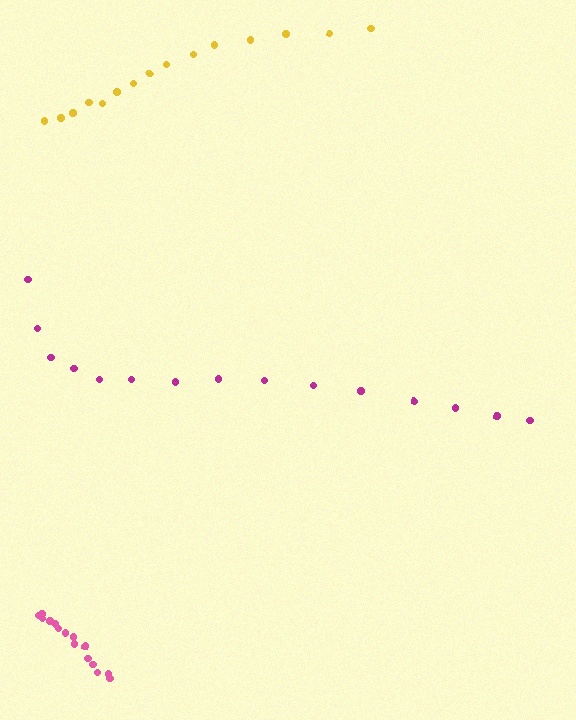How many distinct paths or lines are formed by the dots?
There are 3 distinct paths.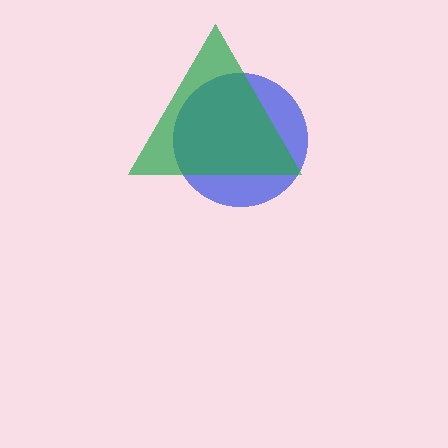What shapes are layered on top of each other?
The layered shapes are: a blue circle, a green triangle.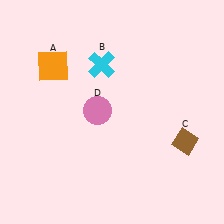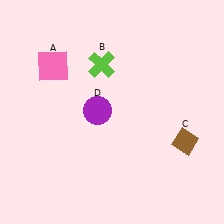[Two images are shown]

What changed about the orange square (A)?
In Image 1, A is orange. In Image 2, it changed to pink.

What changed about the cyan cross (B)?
In Image 1, B is cyan. In Image 2, it changed to lime.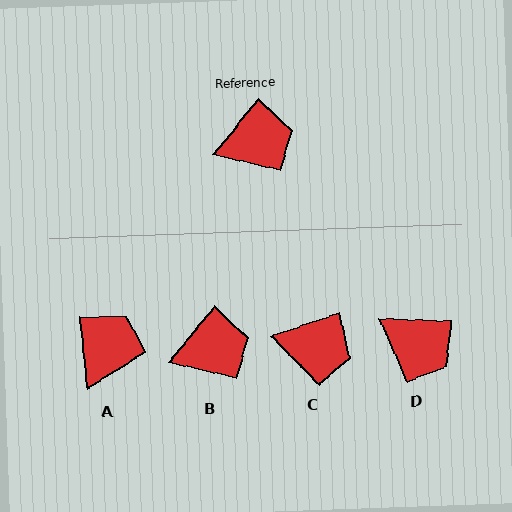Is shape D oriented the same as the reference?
No, it is off by about 53 degrees.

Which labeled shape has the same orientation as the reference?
B.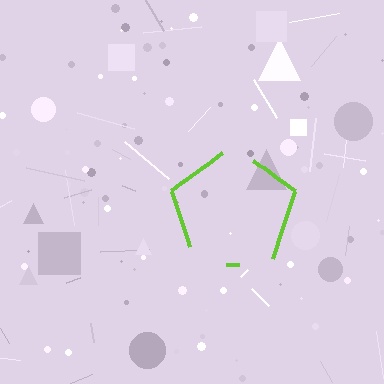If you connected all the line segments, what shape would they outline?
They would outline a pentagon.